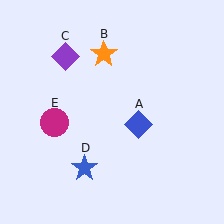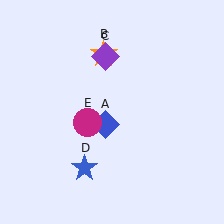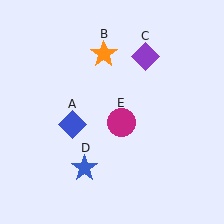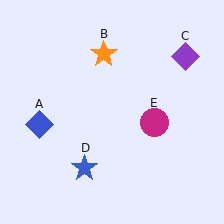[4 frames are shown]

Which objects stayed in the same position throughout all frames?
Orange star (object B) and blue star (object D) remained stationary.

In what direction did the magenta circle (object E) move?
The magenta circle (object E) moved right.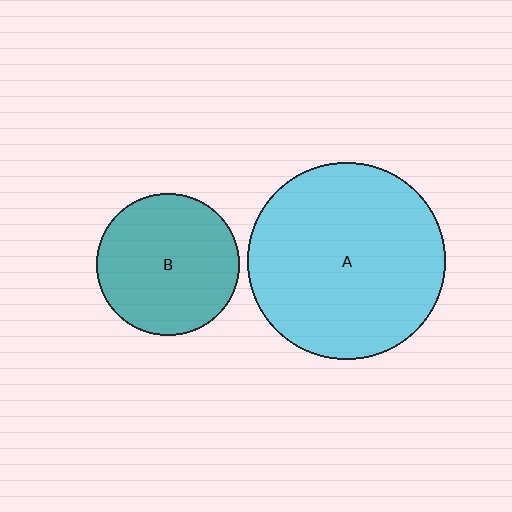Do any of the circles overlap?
No, none of the circles overlap.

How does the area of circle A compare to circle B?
Approximately 1.9 times.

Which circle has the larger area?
Circle A (cyan).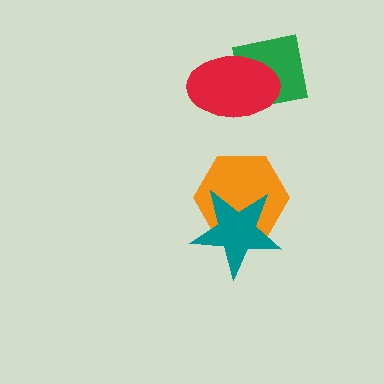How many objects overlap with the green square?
1 object overlaps with the green square.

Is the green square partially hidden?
Yes, it is partially covered by another shape.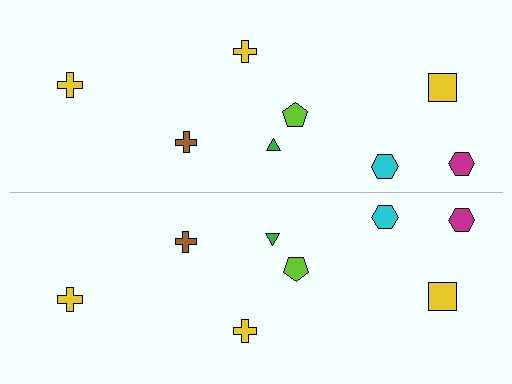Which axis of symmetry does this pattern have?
The pattern has a horizontal axis of symmetry running through the center of the image.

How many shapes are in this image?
There are 16 shapes in this image.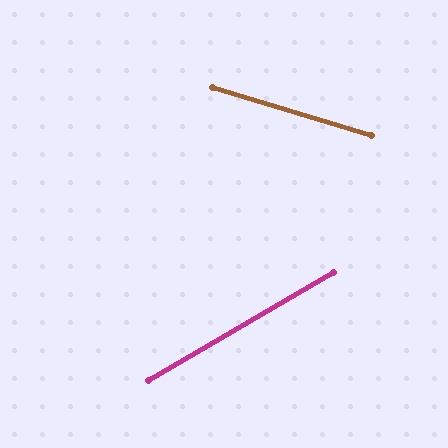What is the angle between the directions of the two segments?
Approximately 47 degrees.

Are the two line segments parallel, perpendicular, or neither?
Neither parallel nor perpendicular — they differ by about 47°.